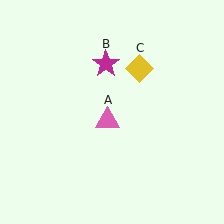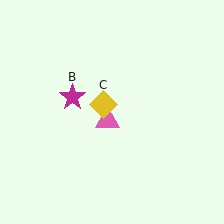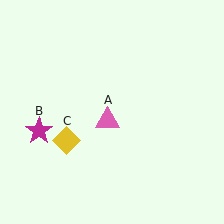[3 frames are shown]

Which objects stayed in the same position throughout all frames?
Pink triangle (object A) remained stationary.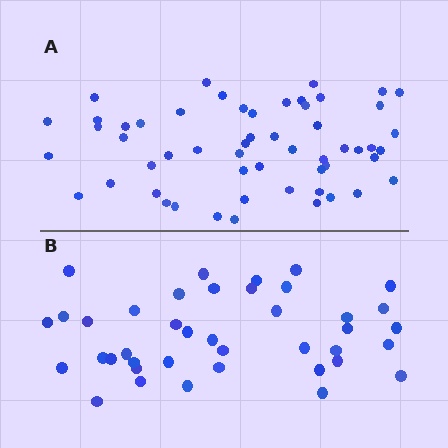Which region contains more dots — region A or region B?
Region A (the top region) has more dots.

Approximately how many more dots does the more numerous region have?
Region A has approximately 15 more dots than region B.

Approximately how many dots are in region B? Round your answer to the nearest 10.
About 40 dots.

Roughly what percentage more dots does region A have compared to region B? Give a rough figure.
About 40% more.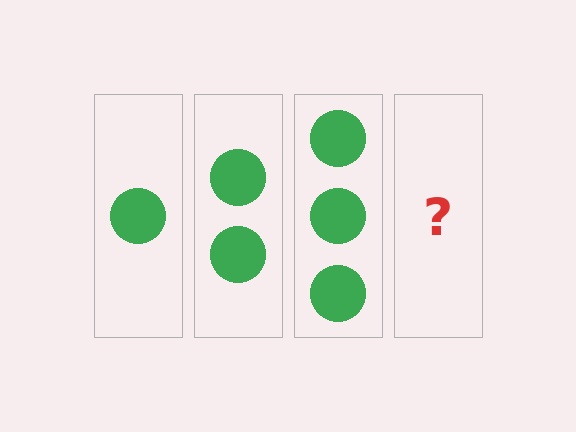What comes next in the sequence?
The next element should be 4 circles.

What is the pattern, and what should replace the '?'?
The pattern is that each step adds one more circle. The '?' should be 4 circles.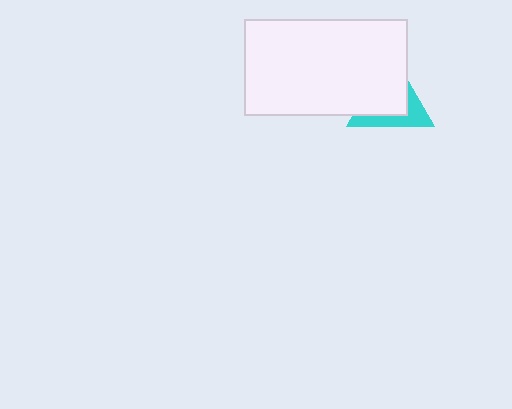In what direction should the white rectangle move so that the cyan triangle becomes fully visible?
The white rectangle should move toward the upper-left. That is the shortest direction to clear the overlap and leave the cyan triangle fully visible.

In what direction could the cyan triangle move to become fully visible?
The cyan triangle could move toward the lower-right. That would shift it out from behind the white rectangle entirely.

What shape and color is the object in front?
The object in front is a white rectangle.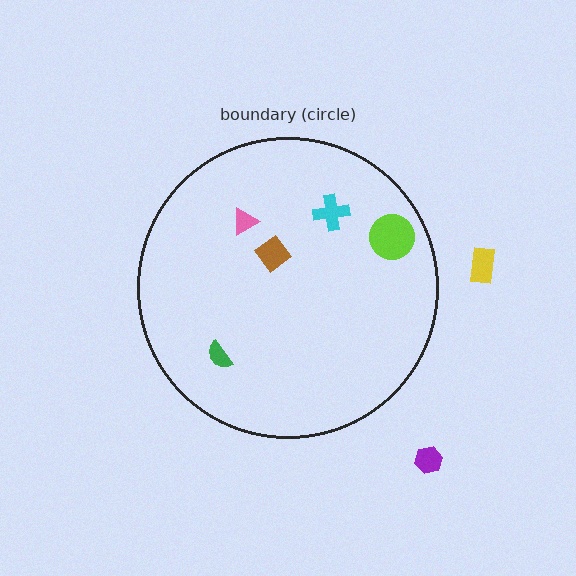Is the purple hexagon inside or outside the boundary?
Outside.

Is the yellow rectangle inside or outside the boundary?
Outside.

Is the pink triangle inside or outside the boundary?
Inside.